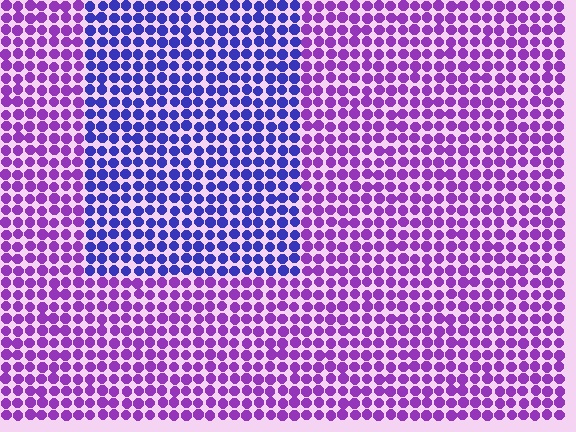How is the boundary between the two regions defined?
The boundary is defined purely by a slight shift in hue (about 42 degrees). Spacing, size, and orientation are identical on both sides.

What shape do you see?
I see a rectangle.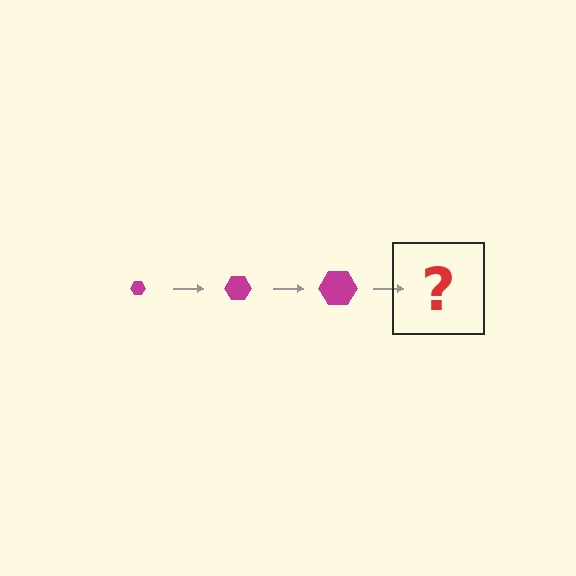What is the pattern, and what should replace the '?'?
The pattern is that the hexagon gets progressively larger each step. The '?' should be a magenta hexagon, larger than the previous one.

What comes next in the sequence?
The next element should be a magenta hexagon, larger than the previous one.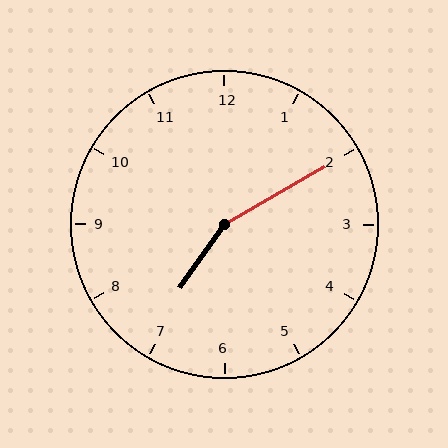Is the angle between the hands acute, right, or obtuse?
It is obtuse.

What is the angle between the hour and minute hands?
Approximately 155 degrees.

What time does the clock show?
7:10.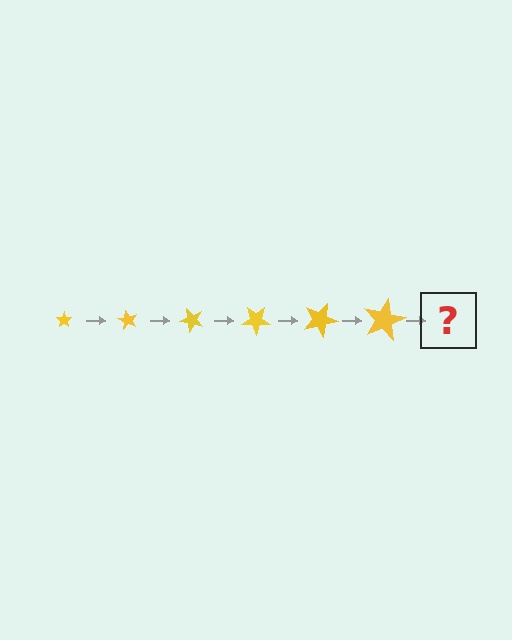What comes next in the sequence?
The next element should be a star, larger than the previous one and rotated 360 degrees from the start.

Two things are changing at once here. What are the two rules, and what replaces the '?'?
The two rules are that the star grows larger each step and it rotates 60 degrees each step. The '?' should be a star, larger than the previous one and rotated 360 degrees from the start.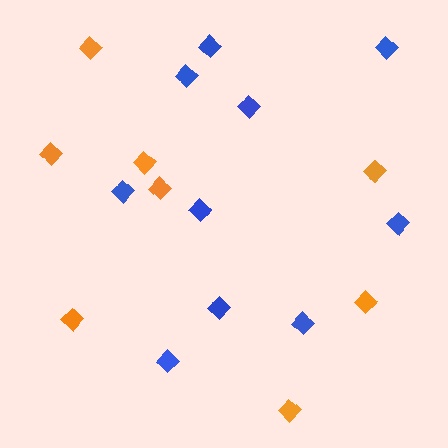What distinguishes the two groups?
There are 2 groups: one group of blue diamonds (10) and one group of orange diamonds (8).